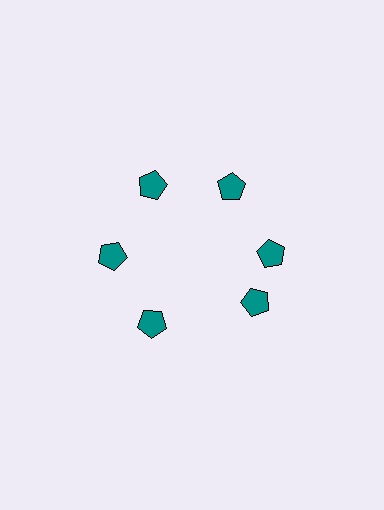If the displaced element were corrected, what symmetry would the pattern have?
It would have 6-fold rotational symmetry — the pattern would map onto itself every 60 degrees.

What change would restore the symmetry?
The symmetry would be restored by rotating it back into even spacing with its neighbors so that all 6 pentagons sit at equal angles and equal distance from the center.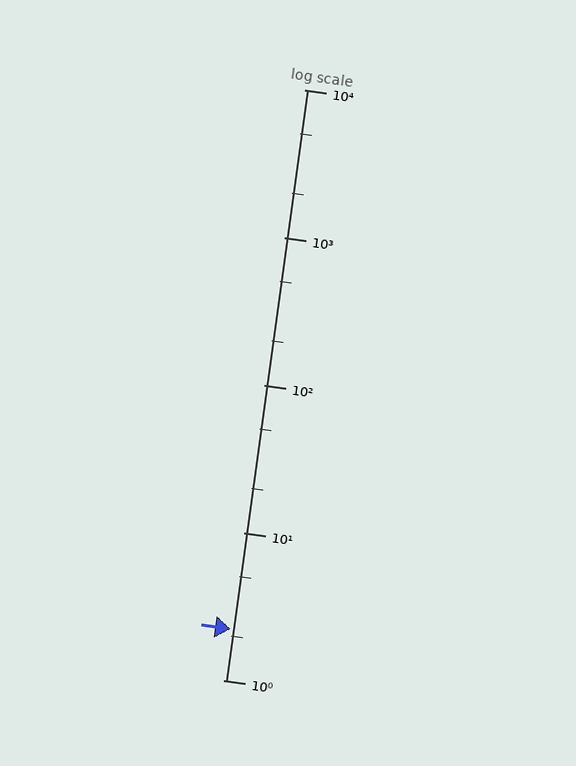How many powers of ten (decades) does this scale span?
The scale spans 4 decades, from 1 to 10000.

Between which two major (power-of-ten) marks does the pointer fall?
The pointer is between 1 and 10.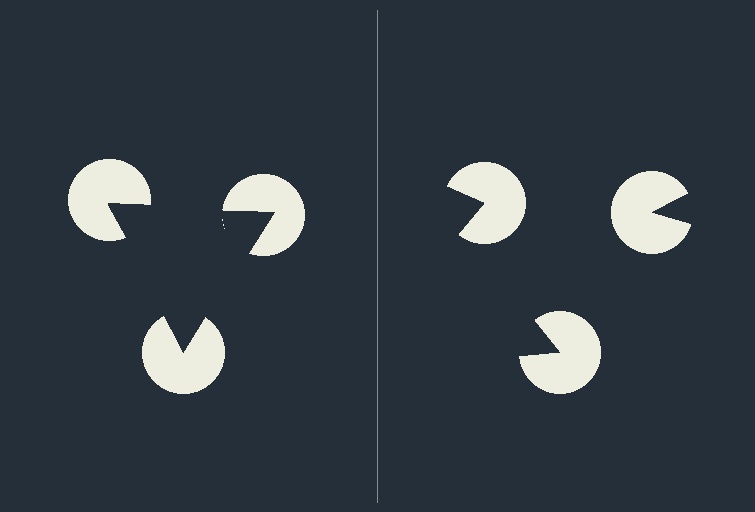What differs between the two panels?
The pac-man discs are positioned identically on both sides; only the wedge orientations differ. On the left they align to a triangle; on the right they are misaligned.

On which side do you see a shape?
An illusory triangle appears on the left side. On the right side the wedge cuts are rotated, so no coherent shape forms.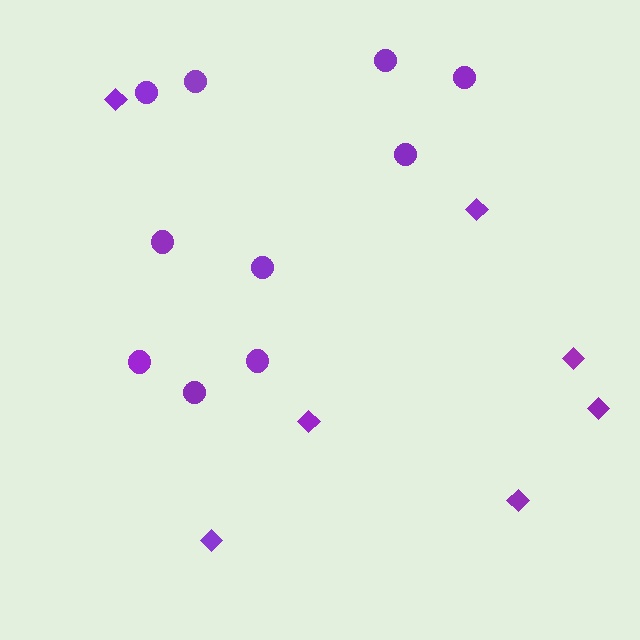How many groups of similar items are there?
There are 2 groups: one group of circles (10) and one group of diamonds (7).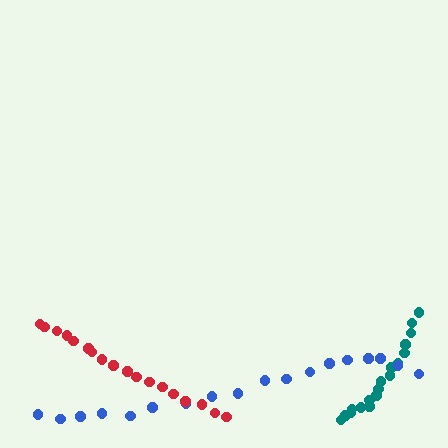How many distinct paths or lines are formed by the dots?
There are 3 distinct paths.